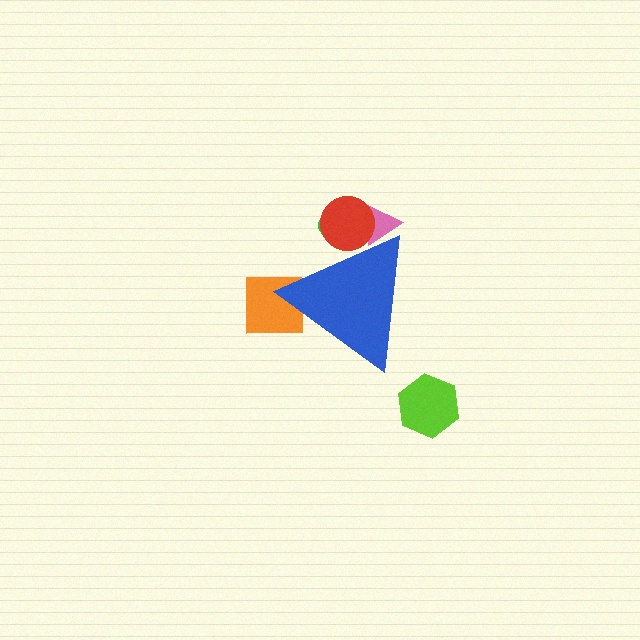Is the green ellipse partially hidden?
Yes, the green ellipse is partially hidden behind the blue triangle.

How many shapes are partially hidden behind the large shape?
4 shapes are partially hidden.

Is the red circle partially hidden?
Yes, the red circle is partially hidden behind the blue triangle.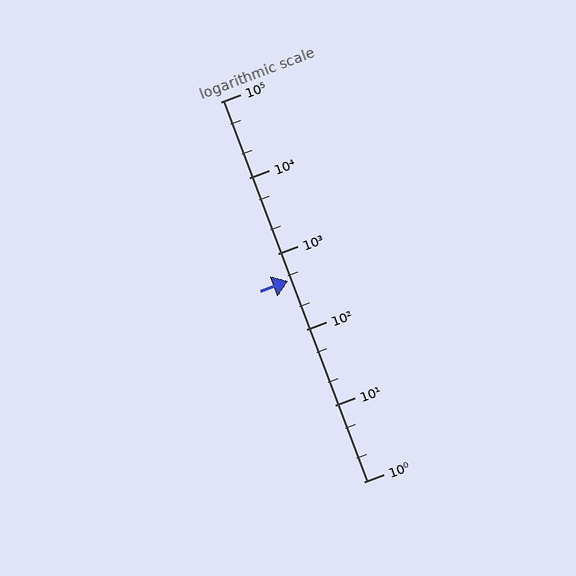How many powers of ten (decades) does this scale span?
The scale spans 5 decades, from 1 to 100000.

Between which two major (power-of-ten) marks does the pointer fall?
The pointer is between 100 and 1000.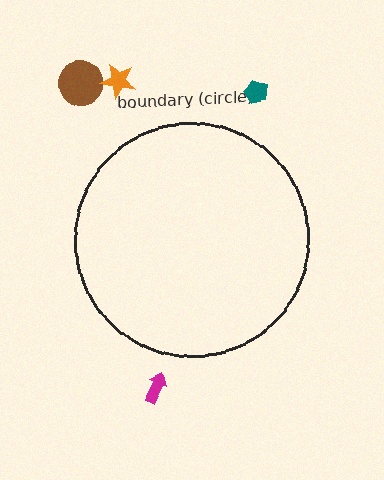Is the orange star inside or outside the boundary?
Outside.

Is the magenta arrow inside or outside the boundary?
Outside.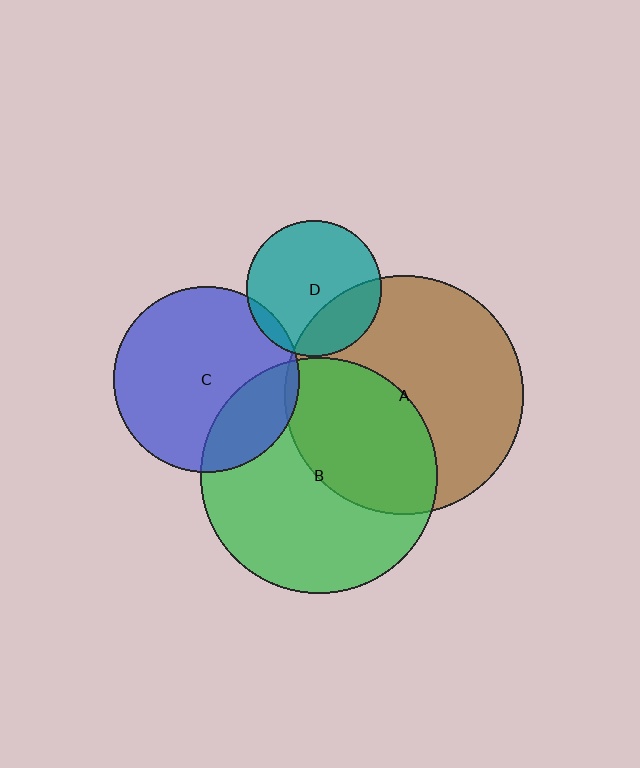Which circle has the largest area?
Circle A (brown).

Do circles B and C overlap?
Yes.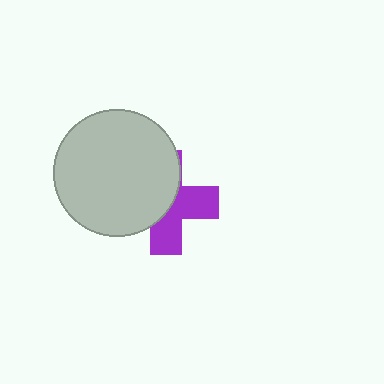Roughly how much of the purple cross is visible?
About half of it is visible (roughly 46%).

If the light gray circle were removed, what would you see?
You would see the complete purple cross.